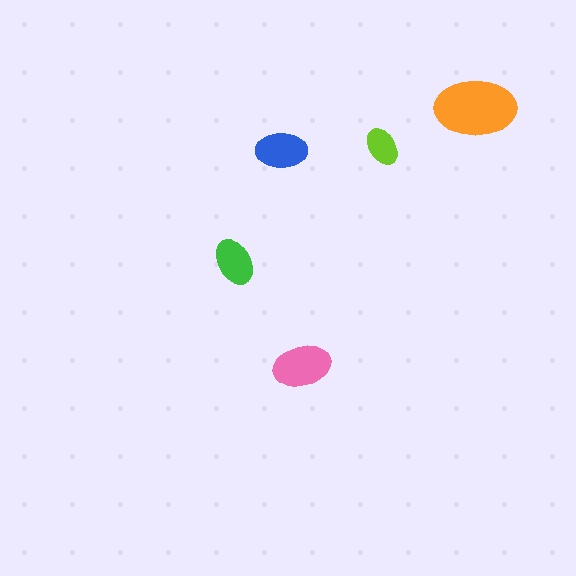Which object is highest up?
The orange ellipse is topmost.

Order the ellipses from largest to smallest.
the orange one, the pink one, the blue one, the green one, the lime one.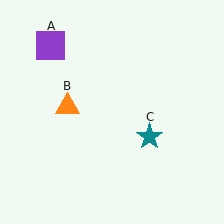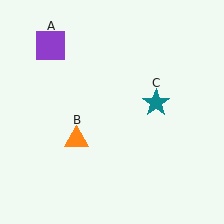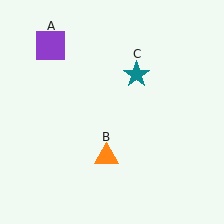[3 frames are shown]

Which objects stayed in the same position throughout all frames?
Purple square (object A) remained stationary.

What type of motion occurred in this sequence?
The orange triangle (object B), teal star (object C) rotated counterclockwise around the center of the scene.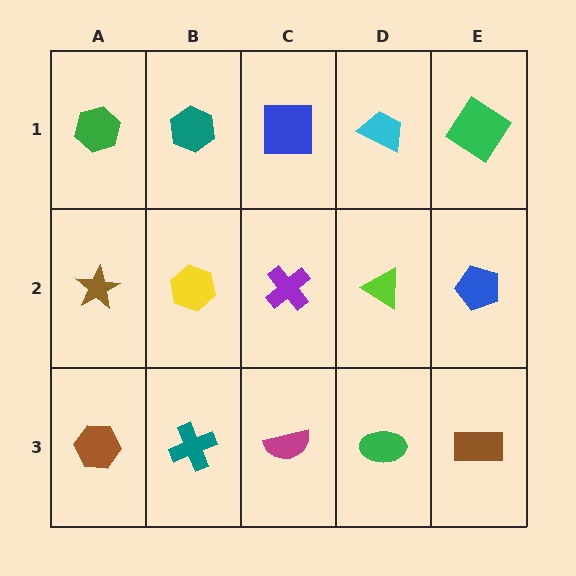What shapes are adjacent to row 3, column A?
A brown star (row 2, column A), a teal cross (row 3, column B).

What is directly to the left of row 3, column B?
A brown hexagon.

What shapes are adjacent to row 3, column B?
A yellow hexagon (row 2, column B), a brown hexagon (row 3, column A), a magenta semicircle (row 3, column C).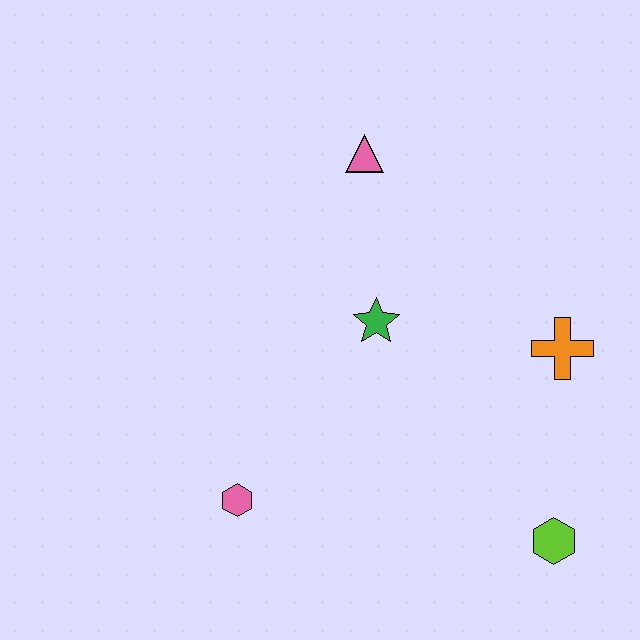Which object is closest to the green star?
The pink triangle is closest to the green star.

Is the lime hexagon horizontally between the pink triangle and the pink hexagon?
No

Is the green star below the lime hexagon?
No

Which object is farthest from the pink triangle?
The lime hexagon is farthest from the pink triangle.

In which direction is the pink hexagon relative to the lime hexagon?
The pink hexagon is to the left of the lime hexagon.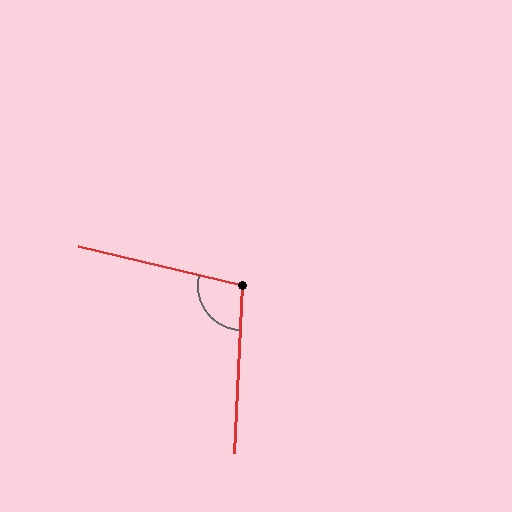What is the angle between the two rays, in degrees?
Approximately 101 degrees.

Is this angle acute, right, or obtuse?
It is obtuse.